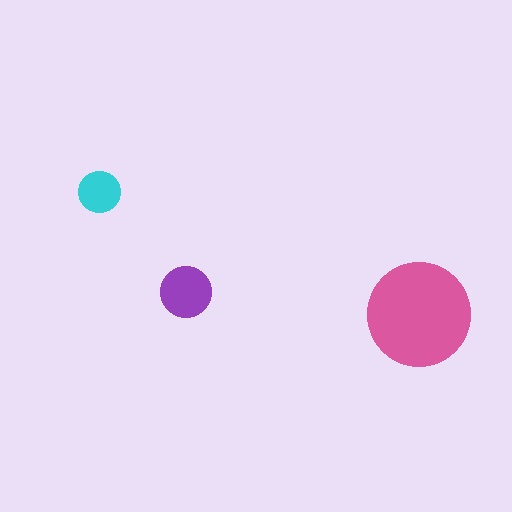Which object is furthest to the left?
The cyan circle is leftmost.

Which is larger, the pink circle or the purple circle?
The pink one.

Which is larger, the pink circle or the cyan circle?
The pink one.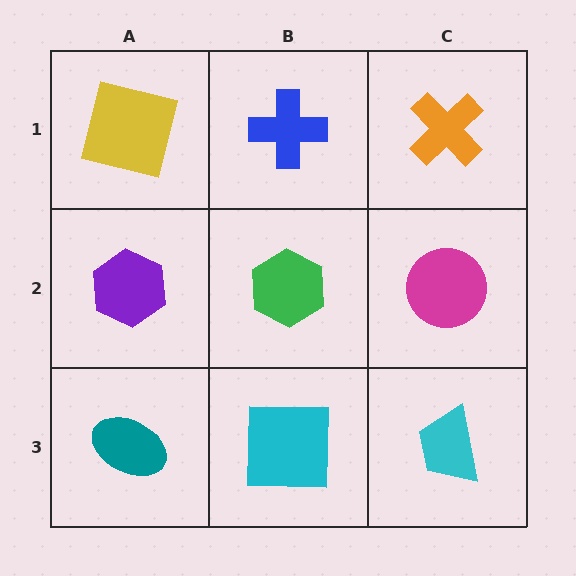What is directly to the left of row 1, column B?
A yellow square.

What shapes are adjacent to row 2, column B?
A blue cross (row 1, column B), a cyan square (row 3, column B), a purple hexagon (row 2, column A), a magenta circle (row 2, column C).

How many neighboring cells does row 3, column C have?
2.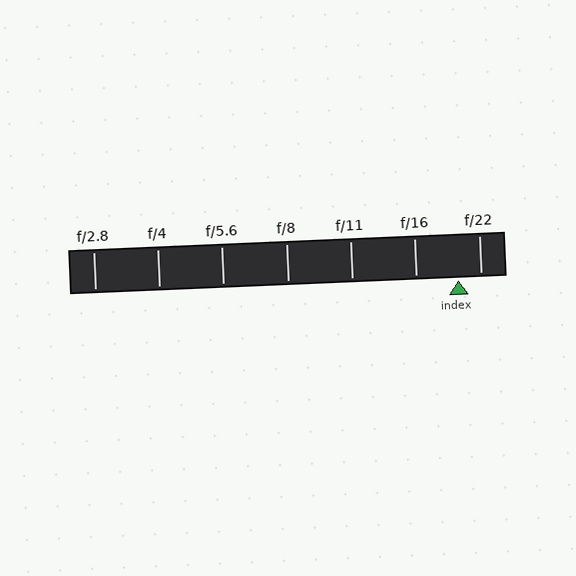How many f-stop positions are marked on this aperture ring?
There are 7 f-stop positions marked.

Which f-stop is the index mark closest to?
The index mark is closest to f/22.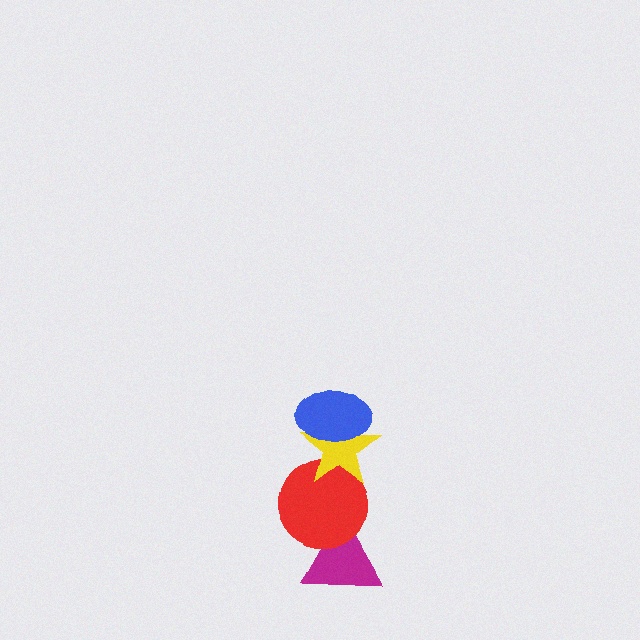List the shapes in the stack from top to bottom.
From top to bottom: the blue ellipse, the yellow star, the red circle, the magenta triangle.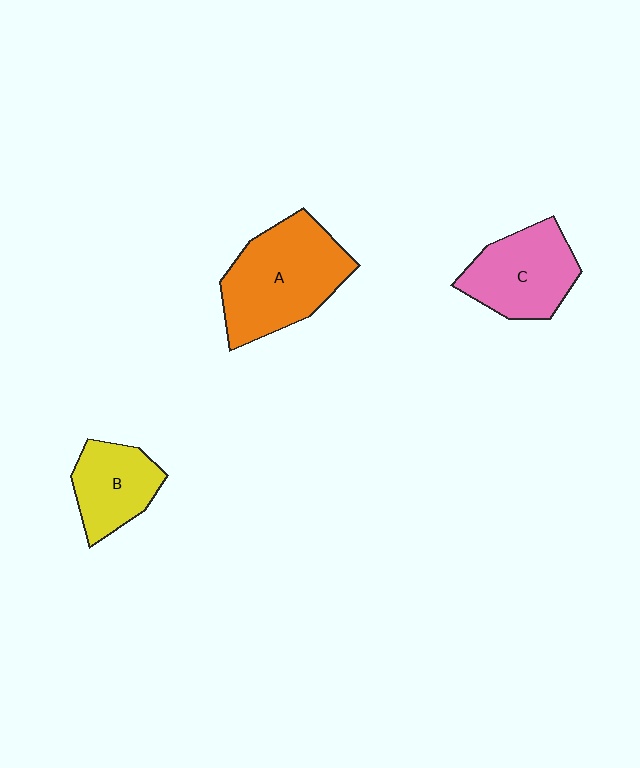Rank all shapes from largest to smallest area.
From largest to smallest: A (orange), C (pink), B (yellow).